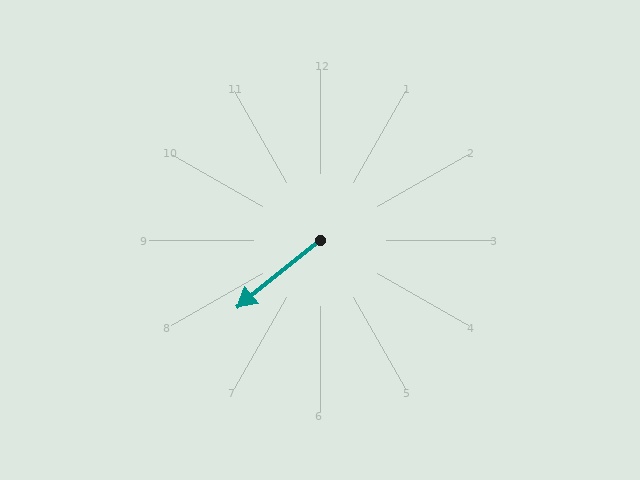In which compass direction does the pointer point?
Southwest.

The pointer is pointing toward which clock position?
Roughly 8 o'clock.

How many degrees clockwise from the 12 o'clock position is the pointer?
Approximately 231 degrees.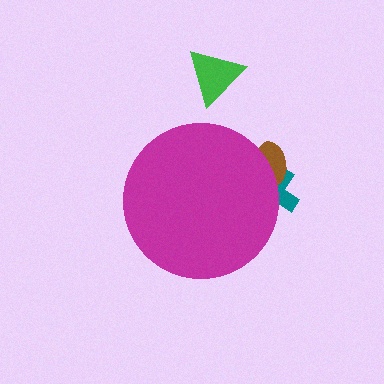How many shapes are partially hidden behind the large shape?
2 shapes are partially hidden.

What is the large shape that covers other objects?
A magenta circle.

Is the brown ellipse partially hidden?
Yes, the brown ellipse is partially hidden behind the magenta circle.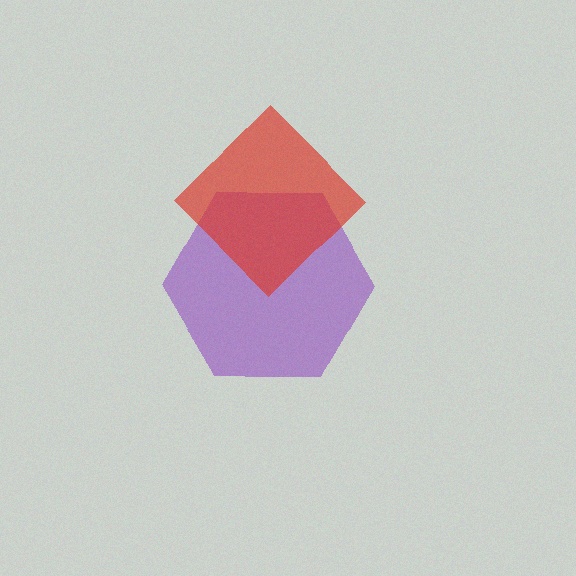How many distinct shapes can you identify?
There are 2 distinct shapes: a purple hexagon, a red diamond.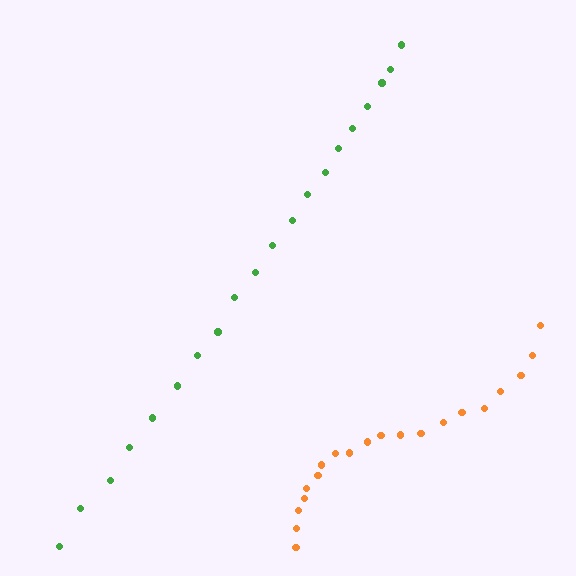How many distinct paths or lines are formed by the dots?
There are 2 distinct paths.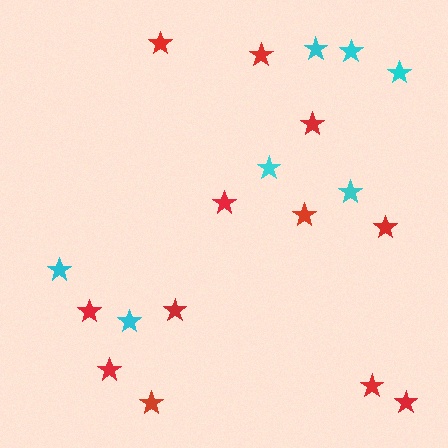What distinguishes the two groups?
There are 2 groups: one group of red stars (12) and one group of cyan stars (7).